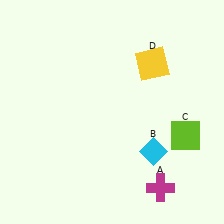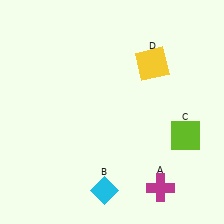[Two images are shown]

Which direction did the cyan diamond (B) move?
The cyan diamond (B) moved left.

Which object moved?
The cyan diamond (B) moved left.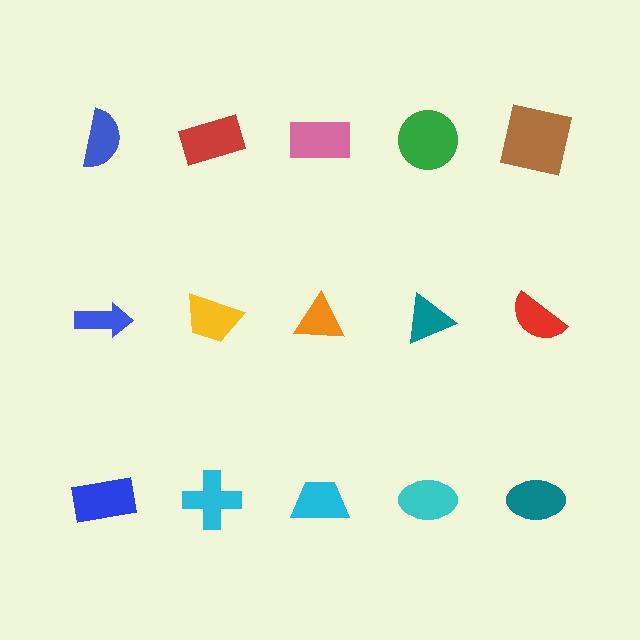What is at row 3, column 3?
A cyan trapezoid.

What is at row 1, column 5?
A brown square.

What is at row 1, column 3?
A pink rectangle.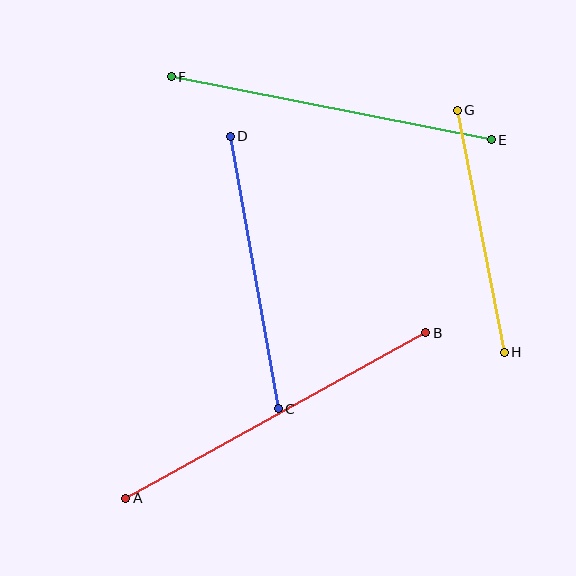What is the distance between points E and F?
The distance is approximately 326 pixels.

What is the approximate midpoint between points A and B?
The midpoint is at approximately (276, 415) pixels.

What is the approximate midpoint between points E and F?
The midpoint is at approximately (331, 108) pixels.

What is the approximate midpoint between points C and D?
The midpoint is at approximately (254, 273) pixels.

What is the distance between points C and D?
The distance is approximately 277 pixels.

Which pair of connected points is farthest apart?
Points A and B are farthest apart.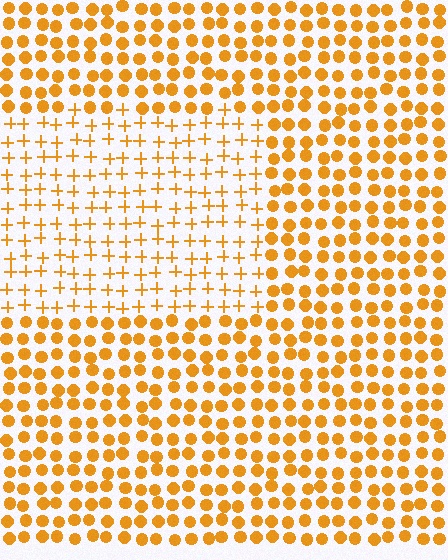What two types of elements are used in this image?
The image uses plus signs inside the rectangle region and circles outside it.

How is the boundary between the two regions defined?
The boundary is defined by a change in element shape: plus signs inside vs. circles outside. All elements share the same color and spacing.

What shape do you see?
I see a rectangle.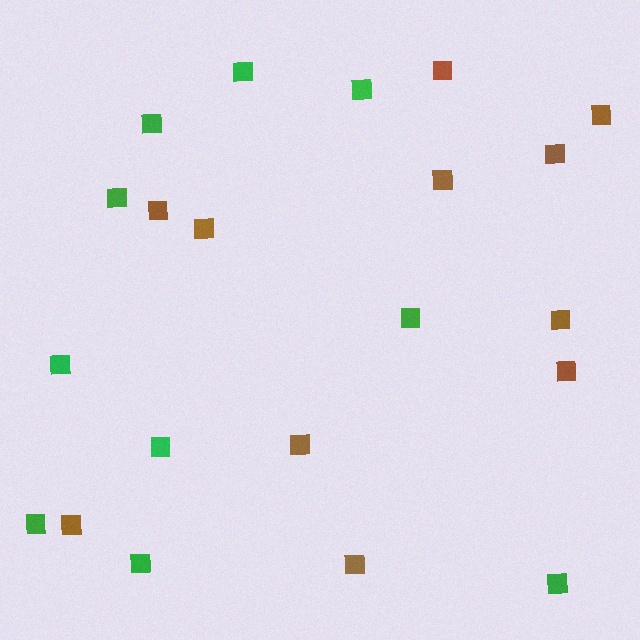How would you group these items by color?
There are 2 groups: one group of brown squares (11) and one group of green squares (10).